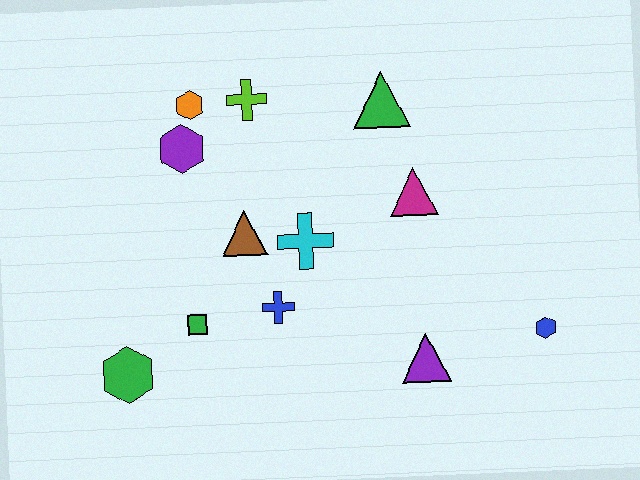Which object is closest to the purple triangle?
The blue hexagon is closest to the purple triangle.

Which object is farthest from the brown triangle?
The blue hexagon is farthest from the brown triangle.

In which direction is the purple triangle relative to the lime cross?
The purple triangle is below the lime cross.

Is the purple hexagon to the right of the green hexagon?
Yes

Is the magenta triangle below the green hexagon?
No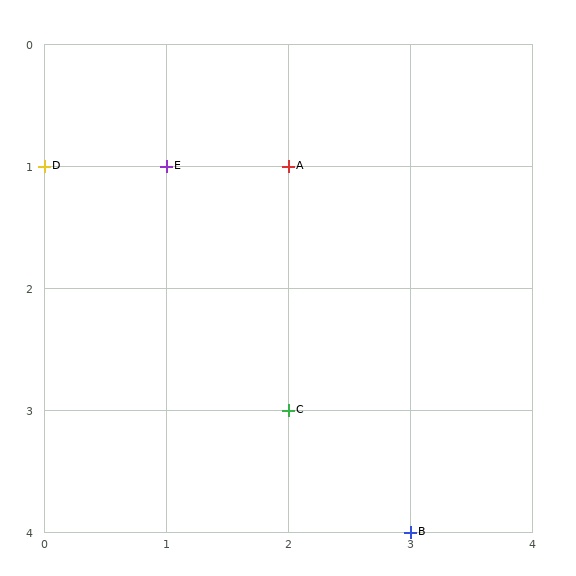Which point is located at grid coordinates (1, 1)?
Point E is at (1, 1).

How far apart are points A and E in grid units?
Points A and E are 1 column apart.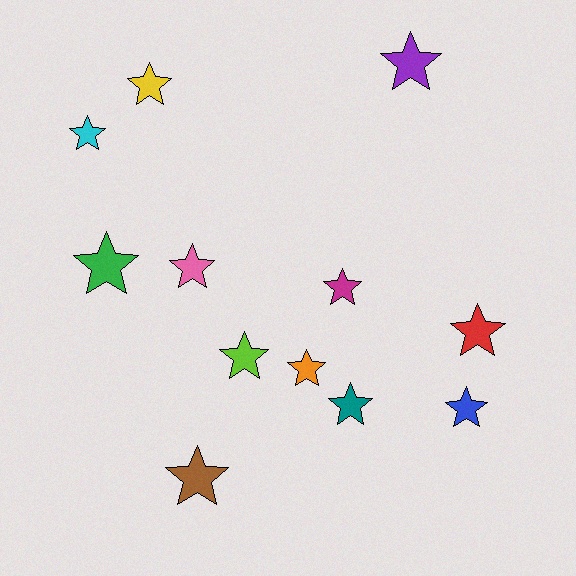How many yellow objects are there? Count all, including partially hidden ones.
There is 1 yellow object.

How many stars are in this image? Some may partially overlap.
There are 12 stars.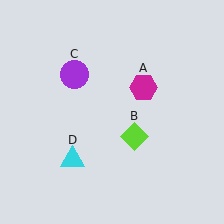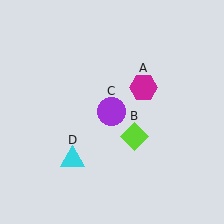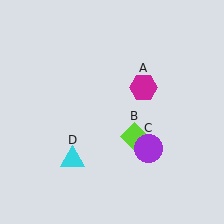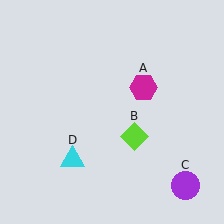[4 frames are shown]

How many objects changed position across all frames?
1 object changed position: purple circle (object C).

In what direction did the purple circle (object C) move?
The purple circle (object C) moved down and to the right.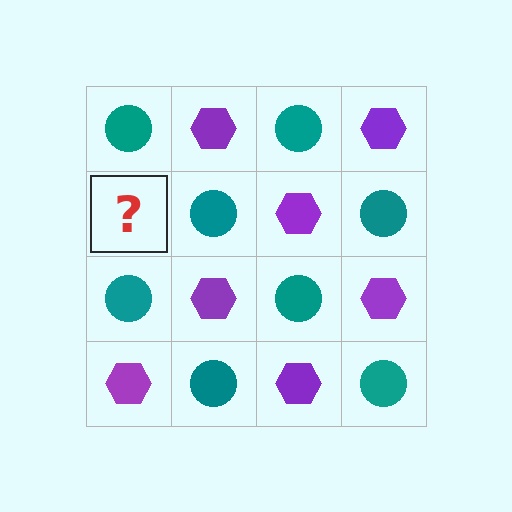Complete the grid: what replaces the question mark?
The question mark should be replaced with a purple hexagon.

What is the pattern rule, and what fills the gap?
The rule is that it alternates teal circle and purple hexagon in a checkerboard pattern. The gap should be filled with a purple hexagon.